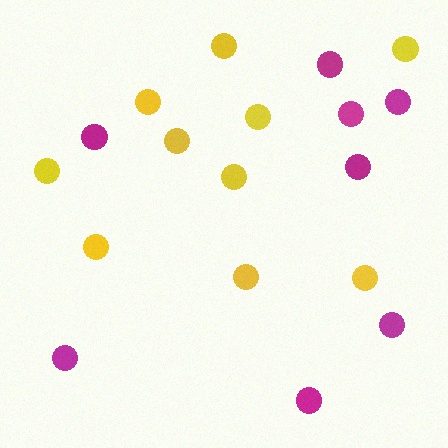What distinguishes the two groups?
There are 2 groups: one group of yellow circles (10) and one group of magenta circles (8).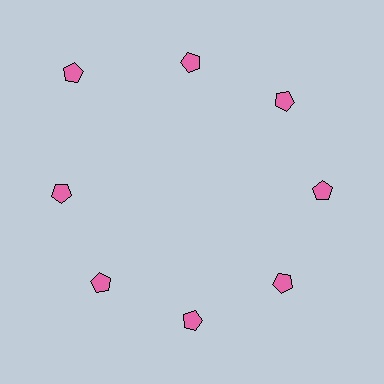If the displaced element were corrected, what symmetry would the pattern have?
It would have 8-fold rotational symmetry — the pattern would map onto itself every 45 degrees.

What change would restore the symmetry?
The symmetry would be restored by moving it inward, back onto the ring so that all 8 pentagons sit at equal angles and equal distance from the center.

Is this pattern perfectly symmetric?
No. The 8 pink pentagons are arranged in a ring, but one element near the 10 o'clock position is pushed outward from the center, breaking the 8-fold rotational symmetry.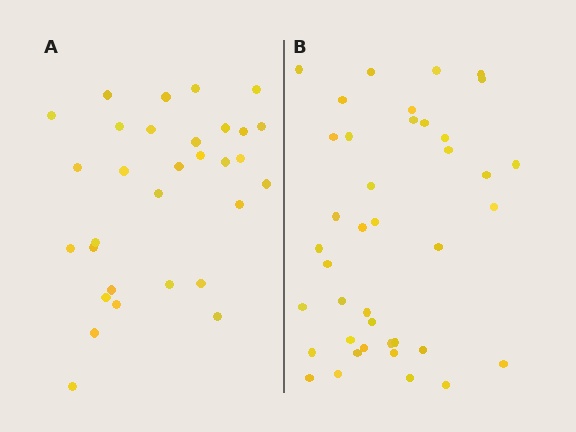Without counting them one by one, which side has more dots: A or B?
Region B (the right region) has more dots.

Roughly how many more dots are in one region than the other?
Region B has roughly 8 or so more dots than region A.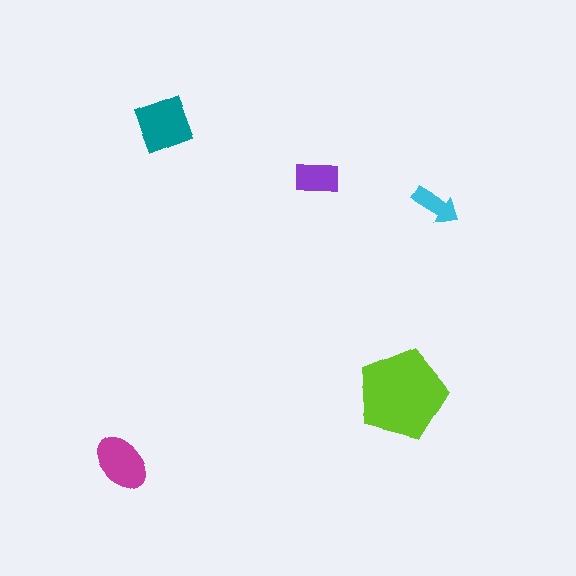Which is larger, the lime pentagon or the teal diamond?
The lime pentagon.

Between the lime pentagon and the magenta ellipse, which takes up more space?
The lime pentagon.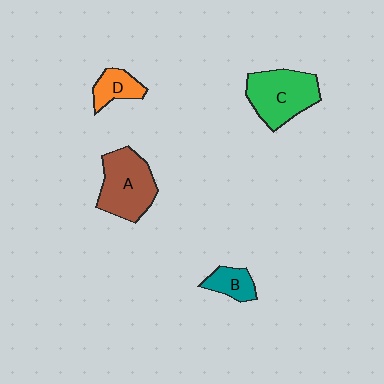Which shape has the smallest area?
Shape B (teal).